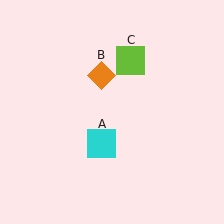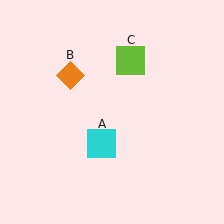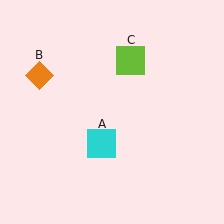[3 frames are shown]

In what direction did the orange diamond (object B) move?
The orange diamond (object B) moved left.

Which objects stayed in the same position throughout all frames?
Cyan square (object A) and lime square (object C) remained stationary.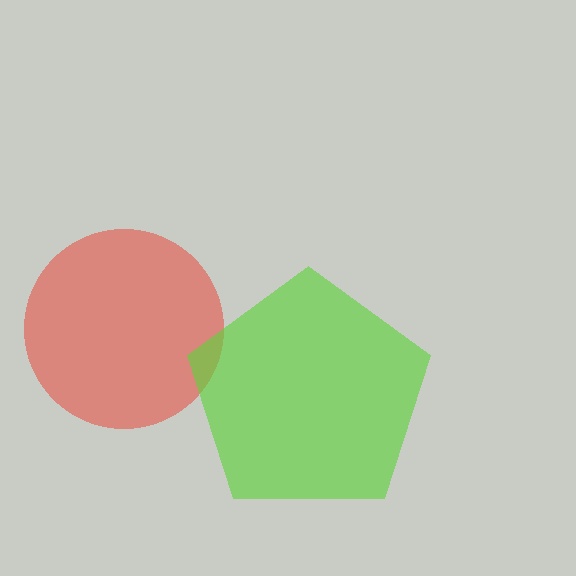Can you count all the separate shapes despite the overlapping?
Yes, there are 2 separate shapes.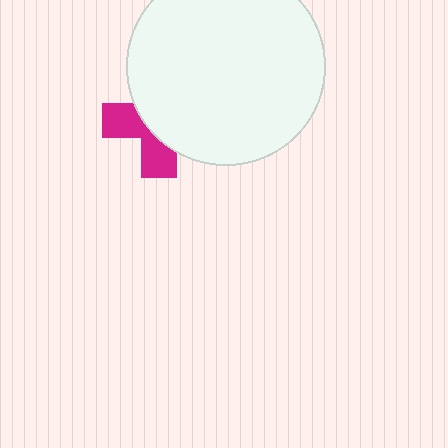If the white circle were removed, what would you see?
You would see the complete magenta cross.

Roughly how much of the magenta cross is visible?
A small part of it is visible (roughly 39%).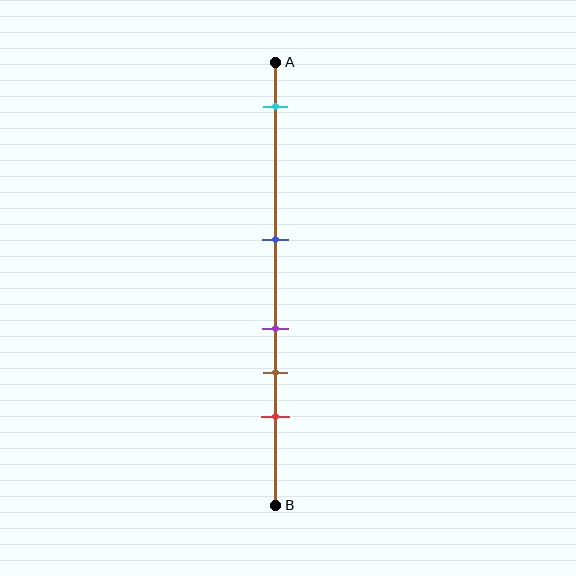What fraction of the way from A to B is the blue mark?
The blue mark is approximately 40% (0.4) of the way from A to B.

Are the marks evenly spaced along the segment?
No, the marks are not evenly spaced.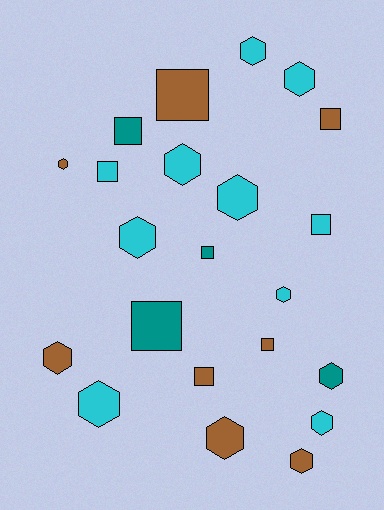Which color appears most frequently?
Cyan, with 10 objects.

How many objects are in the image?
There are 22 objects.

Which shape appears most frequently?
Hexagon, with 13 objects.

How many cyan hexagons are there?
There are 8 cyan hexagons.